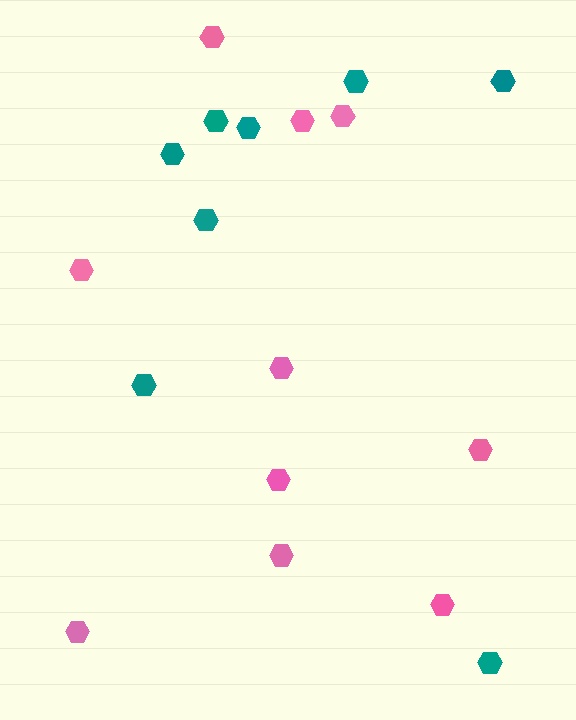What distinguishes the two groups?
There are 2 groups: one group of pink hexagons (10) and one group of teal hexagons (8).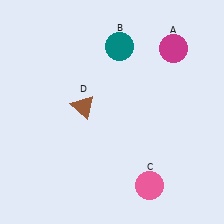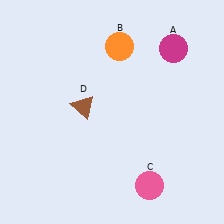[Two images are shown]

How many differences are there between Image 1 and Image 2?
There is 1 difference between the two images.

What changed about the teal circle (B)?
In Image 1, B is teal. In Image 2, it changed to orange.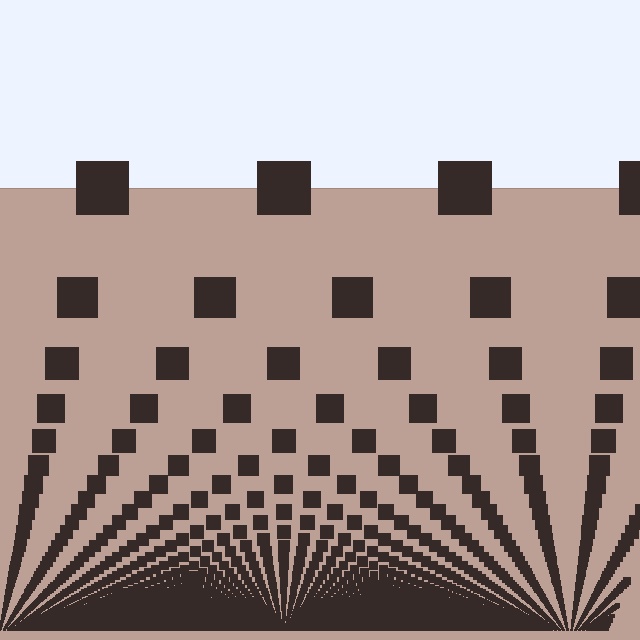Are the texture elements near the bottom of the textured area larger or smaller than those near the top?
Smaller. The gradient is inverted — elements near the bottom are smaller and denser.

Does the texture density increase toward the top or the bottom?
Density increases toward the bottom.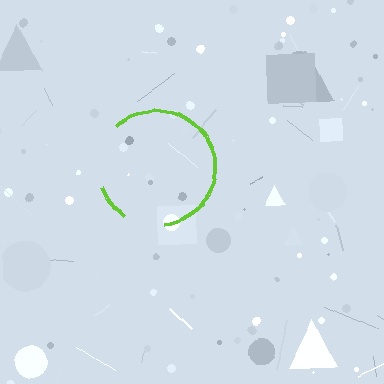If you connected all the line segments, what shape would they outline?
They would outline a circle.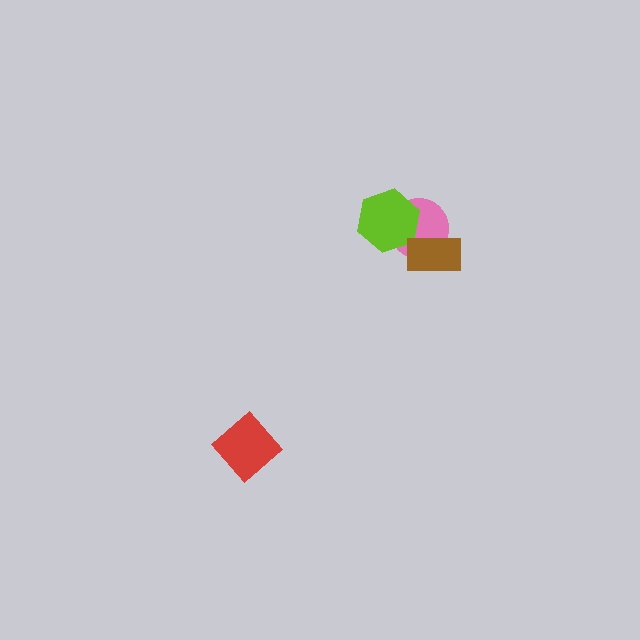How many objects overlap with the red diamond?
0 objects overlap with the red diamond.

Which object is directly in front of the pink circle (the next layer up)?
The lime hexagon is directly in front of the pink circle.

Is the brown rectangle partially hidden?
No, no other shape covers it.